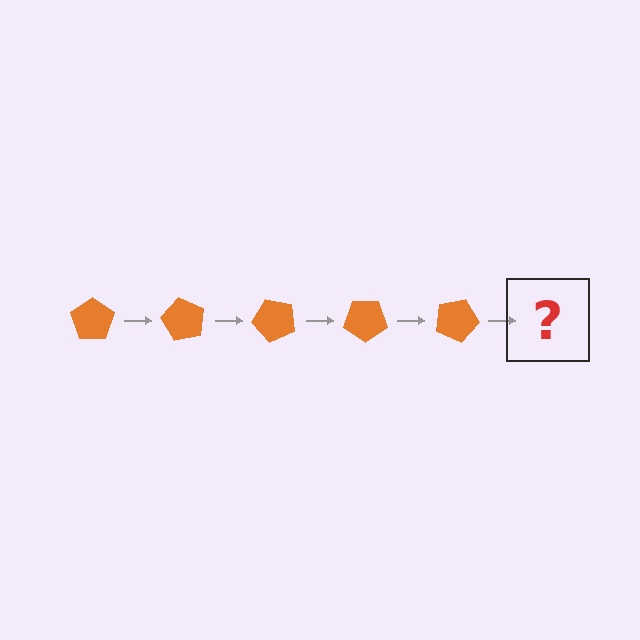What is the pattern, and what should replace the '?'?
The pattern is that the pentagon rotates 60 degrees each step. The '?' should be an orange pentagon rotated 300 degrees.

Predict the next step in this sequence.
The next step is an orange pentagon rotated 300 degrees.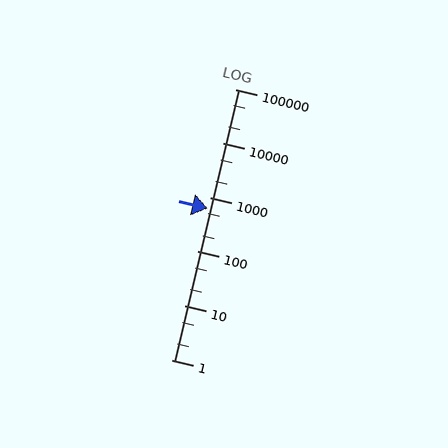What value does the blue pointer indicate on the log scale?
The pointer indicates approximately 620.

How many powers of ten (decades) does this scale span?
The scale spans 5 decades, from 1 to 100000.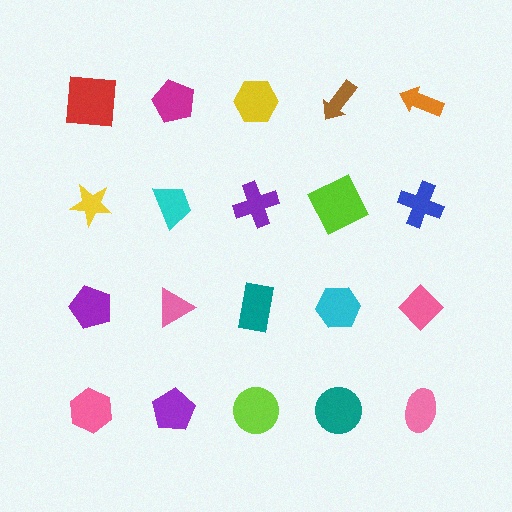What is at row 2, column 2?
A cyan trapezoid.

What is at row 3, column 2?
A pink triangle.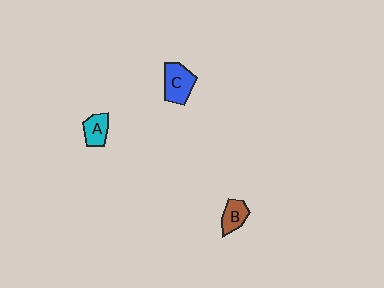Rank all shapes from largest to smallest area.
From largest to smallest: C (blue), A (cyan), B (brown).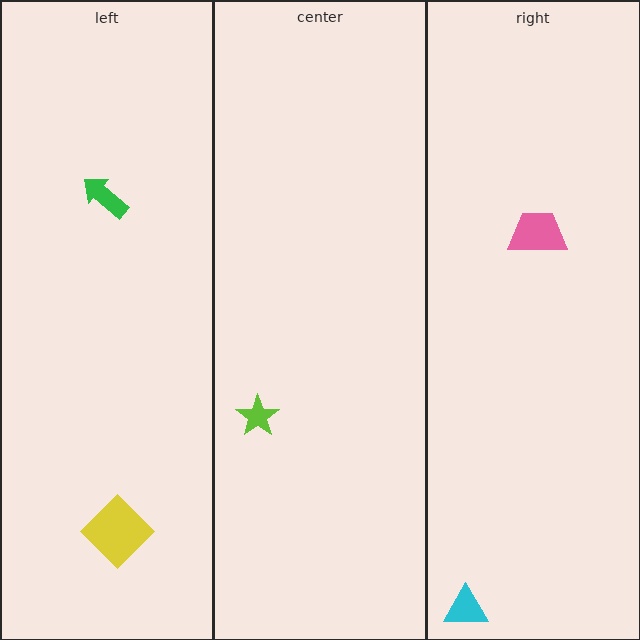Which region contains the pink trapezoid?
The right region.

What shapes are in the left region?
The green arrow, the yellow diamond.